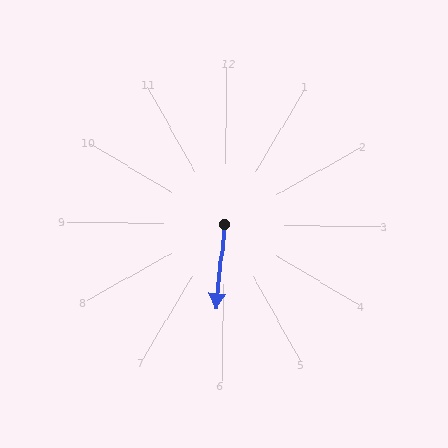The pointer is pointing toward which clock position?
Roughly 6 o'clock.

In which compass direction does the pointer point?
South.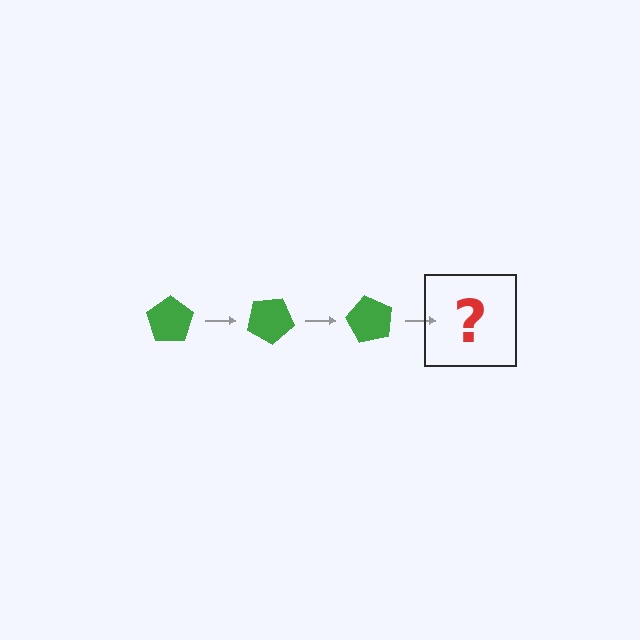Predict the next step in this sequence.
The next step is a green pentagon rotated 90 degrees.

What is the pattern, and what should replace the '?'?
The pattern is that the pentagon rotates 30 degrees each step. The '?' should be a green pentagon rotated 90 degrees.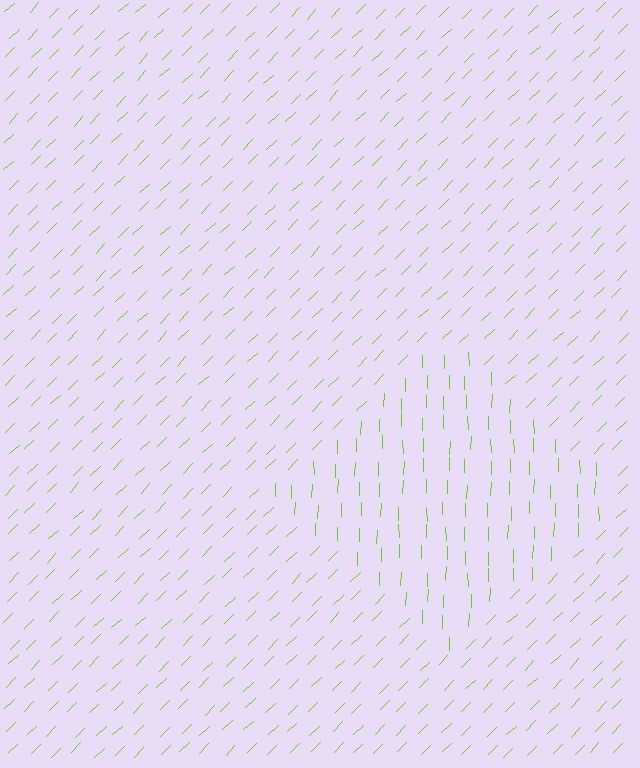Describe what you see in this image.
The image is filled with small lime line segments. A diamond region in the image has lines oriented differently from the surrounding lines, creating a visible texture boundary.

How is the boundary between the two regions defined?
The boundary is defined purely by a change in line orientation (approximately 45 degrees difference). All lines are the same color and thickness.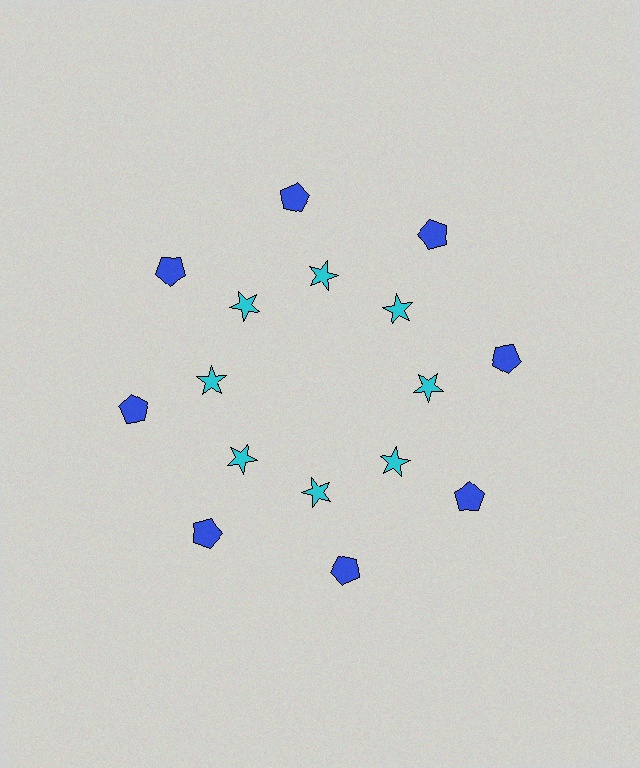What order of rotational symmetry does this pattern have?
This pattern has 8-fold rotational symmetry.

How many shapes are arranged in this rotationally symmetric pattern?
There are 16 shapes, arranged in 8 groups of 2.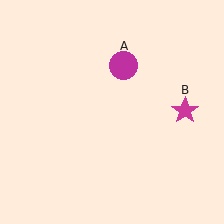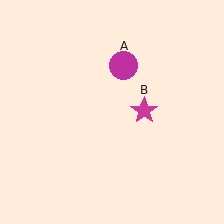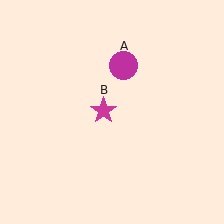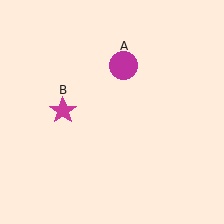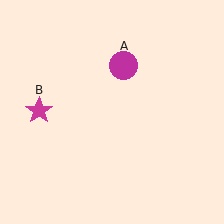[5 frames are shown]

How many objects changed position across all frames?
1 object changed position: magenta star (object B).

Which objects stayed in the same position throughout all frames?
Magenta circle (object A) remained stationary.